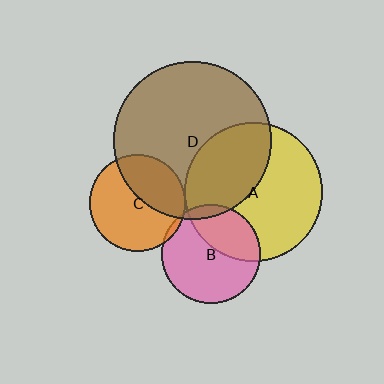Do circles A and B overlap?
Yes.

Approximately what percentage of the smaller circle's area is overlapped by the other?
Approximately 35%.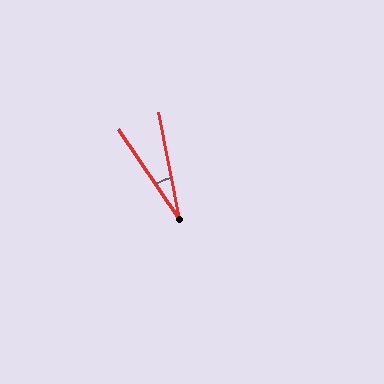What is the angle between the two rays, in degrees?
Approximately 23 degrees.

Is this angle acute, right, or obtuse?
It is acute.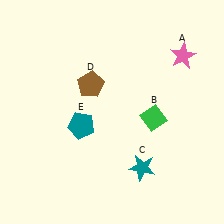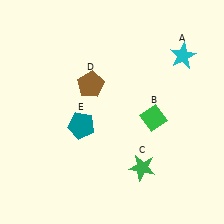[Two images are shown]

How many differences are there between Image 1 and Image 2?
There are 2 differences between the two images.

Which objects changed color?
A changed from pink to cyan. C changed from teal to green.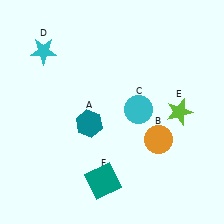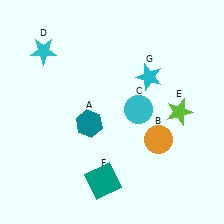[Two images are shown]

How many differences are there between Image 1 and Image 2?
There is 1 difference between the two images.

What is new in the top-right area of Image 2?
A cyan star (G) was added in the top-right area of Image 2.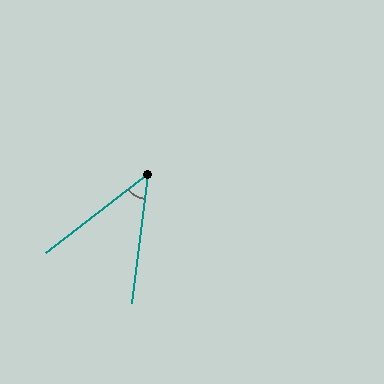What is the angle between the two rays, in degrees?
Approximately 45 degrees.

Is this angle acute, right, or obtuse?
It is acute.